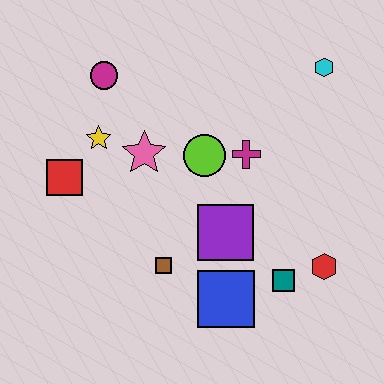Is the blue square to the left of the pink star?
No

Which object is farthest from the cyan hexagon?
The red square is farthest from the cyan hexagon.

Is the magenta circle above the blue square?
Yes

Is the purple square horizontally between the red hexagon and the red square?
Yes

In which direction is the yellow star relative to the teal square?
The yellow star is to the left of the teal square.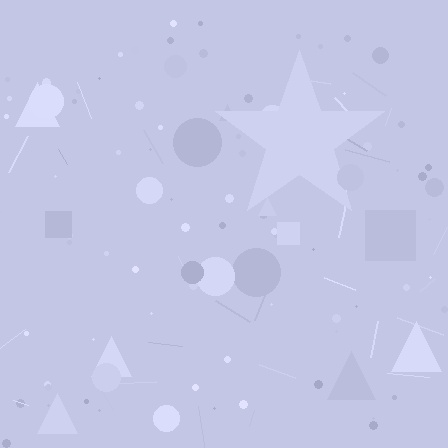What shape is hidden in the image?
A star is hidden in the image.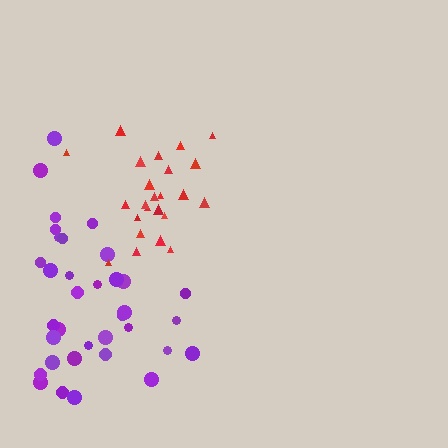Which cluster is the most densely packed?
Red.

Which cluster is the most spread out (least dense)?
Purple.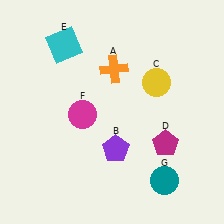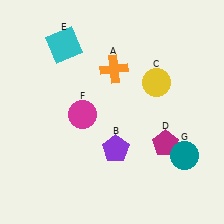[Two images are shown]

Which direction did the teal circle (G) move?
The teal circle (G) moved up.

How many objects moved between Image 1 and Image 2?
1 object moved between the two images.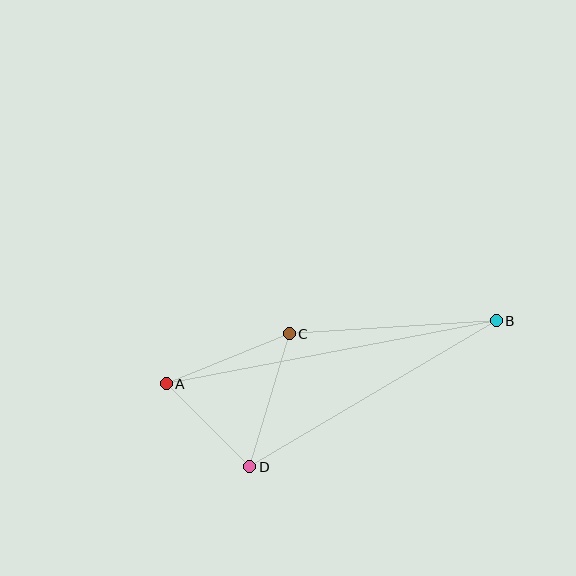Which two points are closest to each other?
Points A and D are closest to each other.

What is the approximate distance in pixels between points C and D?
The distance between C and D is approximately 139 pixels.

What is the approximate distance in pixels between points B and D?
The distance between B and D is approximately 286 pixels.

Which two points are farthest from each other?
Points A and B are farthest from each other.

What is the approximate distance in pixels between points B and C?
The distance between B and C is approximately 207 pixels.